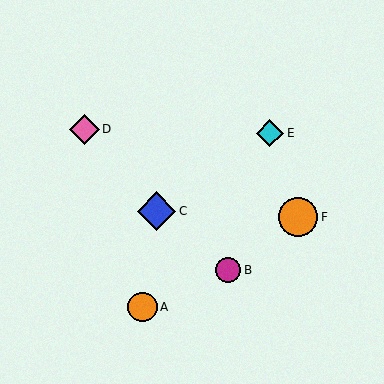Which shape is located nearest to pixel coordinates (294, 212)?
The orange circle (labeled F) at (298, 217) is nearest to that location.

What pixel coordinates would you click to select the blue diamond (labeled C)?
Click at (157, 211) to select the blue diamond C.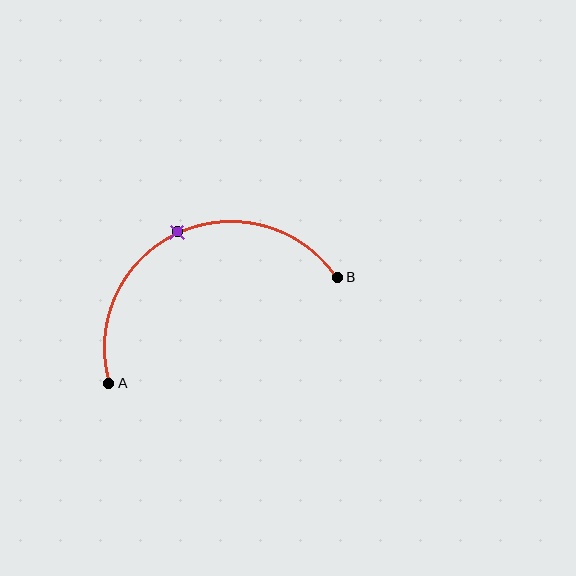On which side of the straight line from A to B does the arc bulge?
The arc bulges above the straight line connecting A and B.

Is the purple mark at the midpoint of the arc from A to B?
Yes. The purple mark lies on the arc at equal arc-length from both A and B — it is the arc midpoint.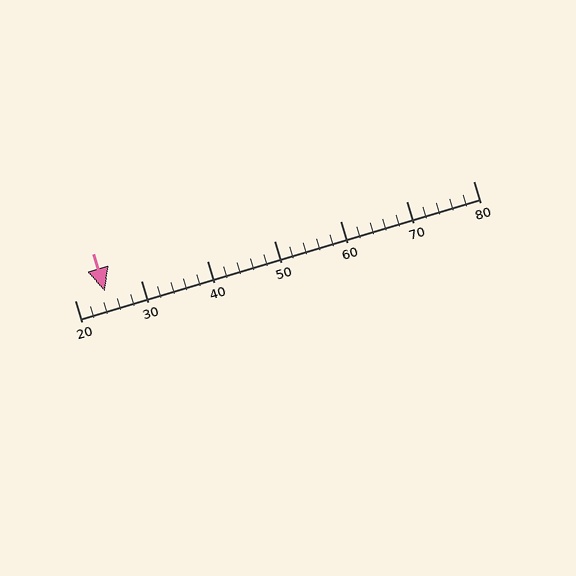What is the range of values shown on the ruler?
The ruler shows values from 20 to 80.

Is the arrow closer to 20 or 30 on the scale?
The arrow is closer to 20.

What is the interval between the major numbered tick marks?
The major tick marks are spaced 10 units apart.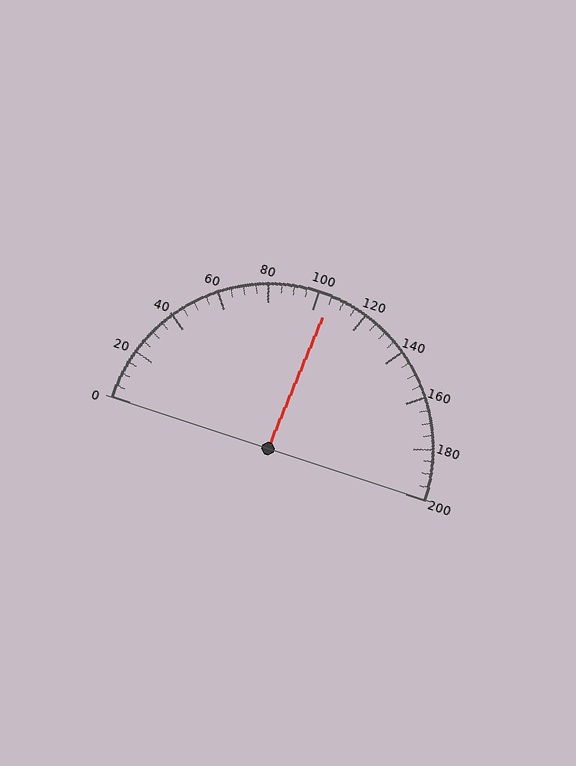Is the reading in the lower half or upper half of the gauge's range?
The reading is in the upper half of the range (0 to 200).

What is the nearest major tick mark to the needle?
The nearest major tick mark is 100.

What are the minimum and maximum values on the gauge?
The gauge ranges from 0 to 200.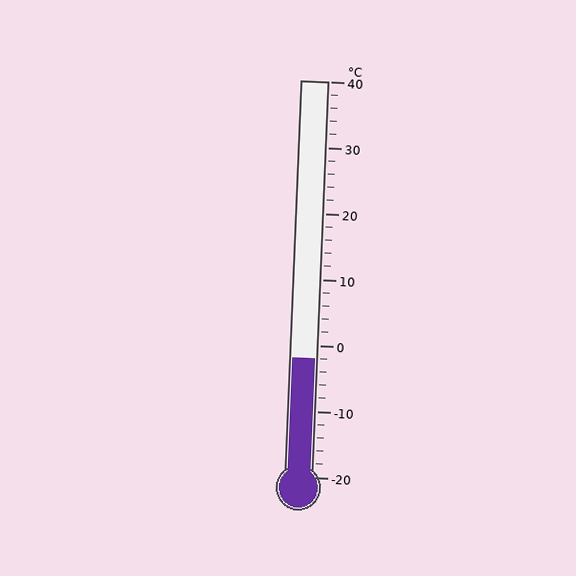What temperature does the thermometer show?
The thermometer shows approximately -2°C.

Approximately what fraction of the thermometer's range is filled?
The thermometer is filled to approximately 30% of its range.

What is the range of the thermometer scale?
The thermometer scale ranges from -20°C to 40°C.